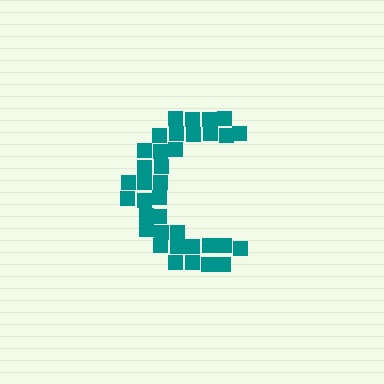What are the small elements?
The small elements are squares.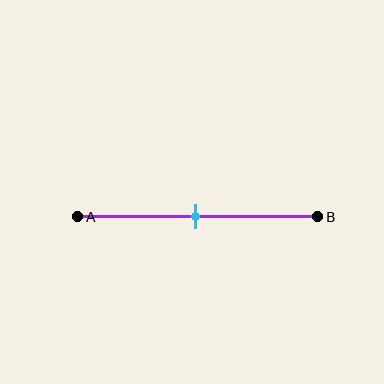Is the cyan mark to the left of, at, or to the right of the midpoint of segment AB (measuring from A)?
The cyan mark is approximately at the midpoint of segment AB.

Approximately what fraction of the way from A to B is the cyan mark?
The cyan mark is approximately 50% of the way from A to B.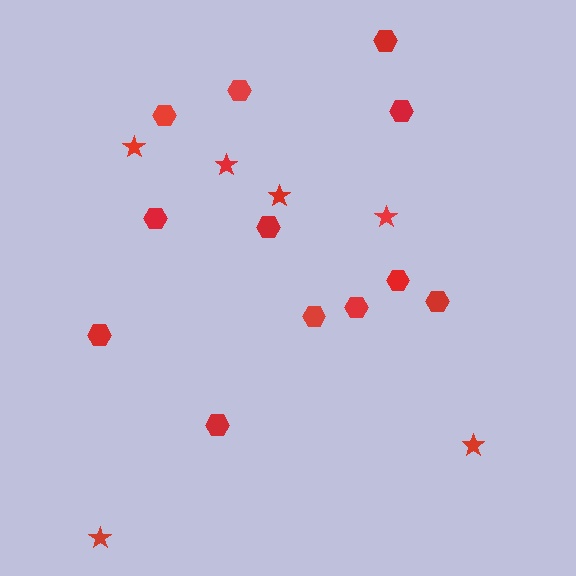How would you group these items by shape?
There are 2 groups: one group of hexagons (12) and one group of stars (6).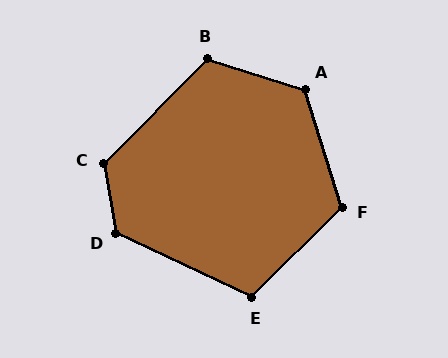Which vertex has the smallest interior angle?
E, at approximately 110 degrees.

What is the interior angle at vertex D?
Approximately 125 degrees (obtuse).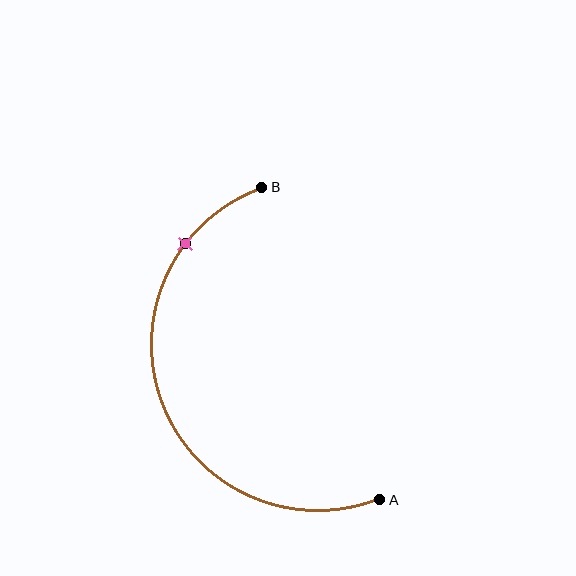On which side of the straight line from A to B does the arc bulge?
The arc bulges to the left of the straight line connecting A and B.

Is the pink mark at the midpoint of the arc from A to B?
No. The pink mark lies on the arc but is closer to endpoint B. The arc midpoint would be at the point on the curve equidistant along the arc from both A and B.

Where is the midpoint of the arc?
The arc midpoint is the point on the curve farthest from the straight line joining A and B. It sits to the left of that line.